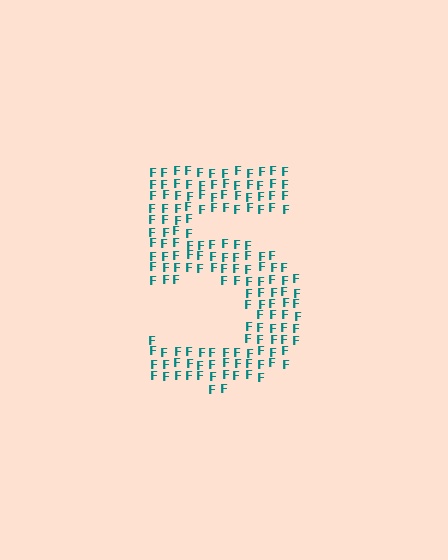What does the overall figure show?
The overall figure shows the digit 5.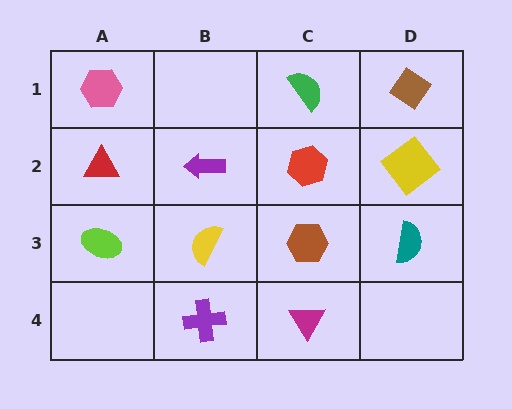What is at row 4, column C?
A magenta triangle.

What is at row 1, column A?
A pink hexagon.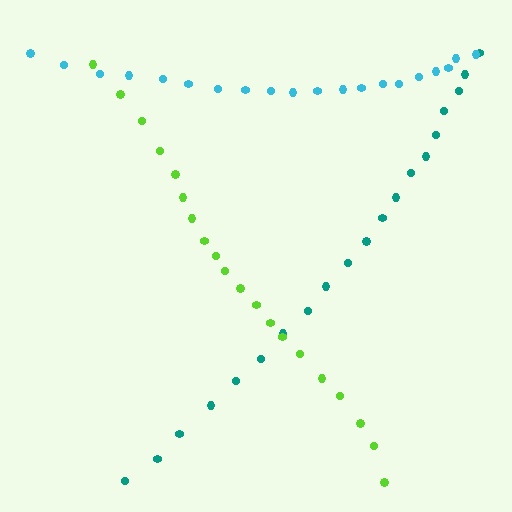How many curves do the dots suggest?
There are 3 distinct paths.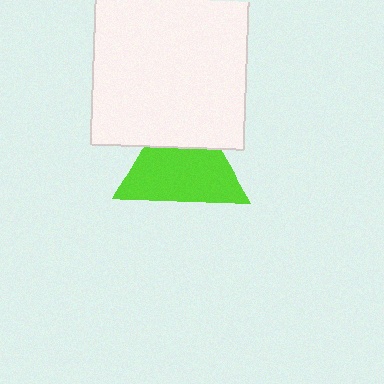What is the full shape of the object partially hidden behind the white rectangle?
The partially hidden object is a lime triangle.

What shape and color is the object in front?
The object in front is a white rectangle.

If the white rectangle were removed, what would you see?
You would see the complete lime triangle.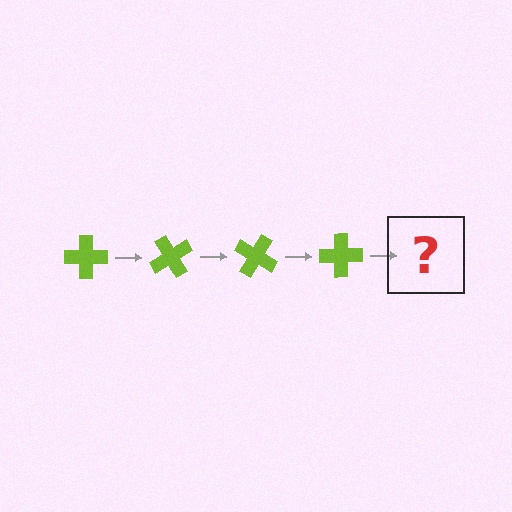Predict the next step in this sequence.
The next step is a lime cross rotated 240 degrees.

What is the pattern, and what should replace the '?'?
The pattern is that the cross rotates 60 degrees each step. The '?' should be a lime cross rotated 240 degrees.